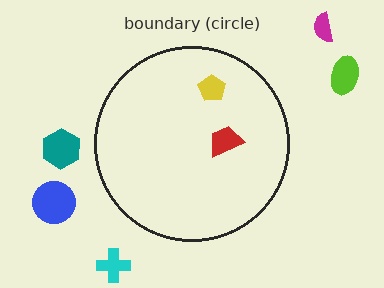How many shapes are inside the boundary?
2 inside, 5 outside.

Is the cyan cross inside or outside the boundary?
Outside.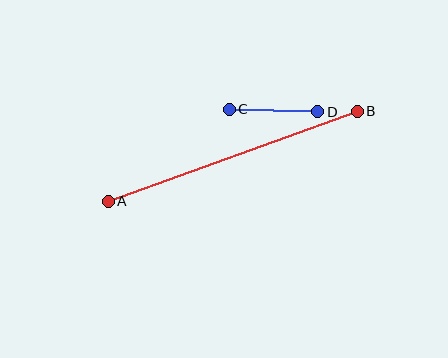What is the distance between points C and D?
The distance is approximately 88 pixels.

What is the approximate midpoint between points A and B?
The midpoint is at approximately (233, 156) pixels.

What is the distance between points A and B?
The distance is approximately 264 pixels.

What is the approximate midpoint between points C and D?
The midpoint is at approximately (273, 110) pixels.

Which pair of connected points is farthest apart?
Points A and B are farthest apart.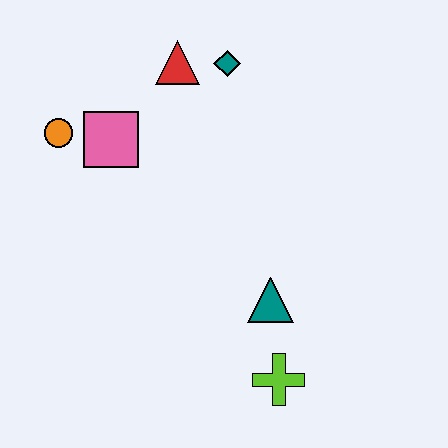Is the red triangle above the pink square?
Yes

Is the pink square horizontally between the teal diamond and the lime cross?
No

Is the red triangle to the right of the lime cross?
No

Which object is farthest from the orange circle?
The lime cross is farthest from the orange circle.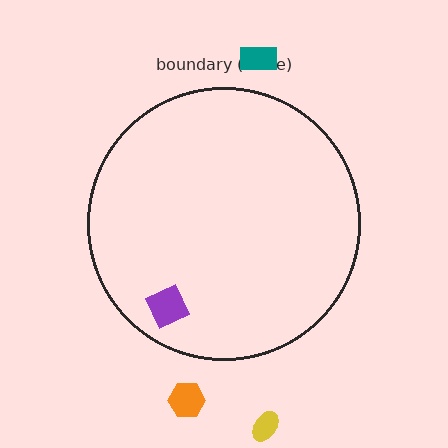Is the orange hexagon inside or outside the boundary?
Outside.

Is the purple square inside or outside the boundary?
Inside.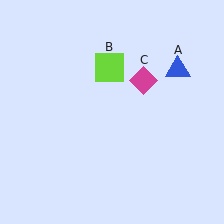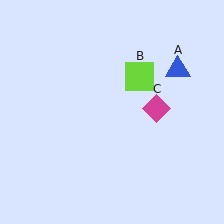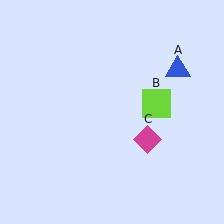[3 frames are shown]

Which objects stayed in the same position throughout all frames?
Blue triangle (object A) remained stationary.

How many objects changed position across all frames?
2 objects changed position: lime square (object B), magenta diamond (object C).